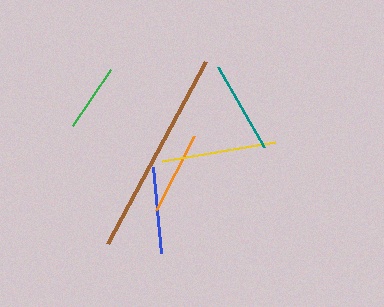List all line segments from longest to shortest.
From longest to shortest: brown, yellow, teal, blue, orange, green.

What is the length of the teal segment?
The teal segment is approximately 92 pixels long.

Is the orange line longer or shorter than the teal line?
The teal line is longer than the orange line.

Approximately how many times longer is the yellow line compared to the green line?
The yellow line is approximately 1.7 times the length of the green line.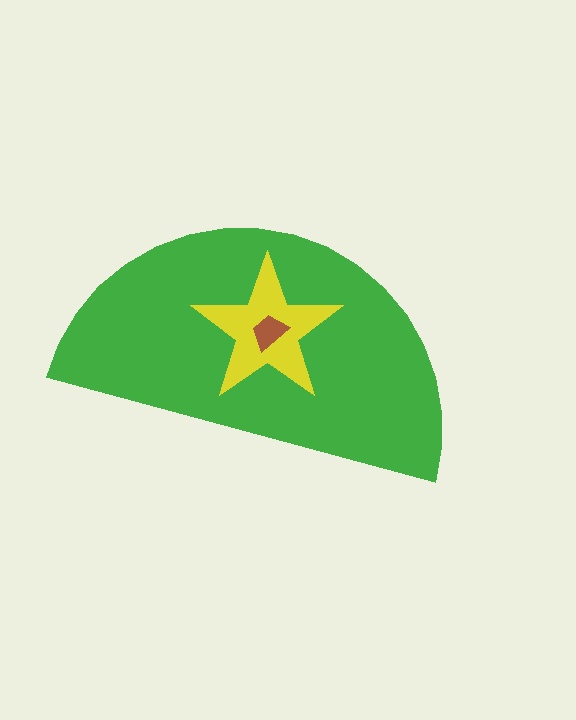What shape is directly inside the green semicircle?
The yellow star.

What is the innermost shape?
The brown trapezoid.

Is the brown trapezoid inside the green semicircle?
Yes.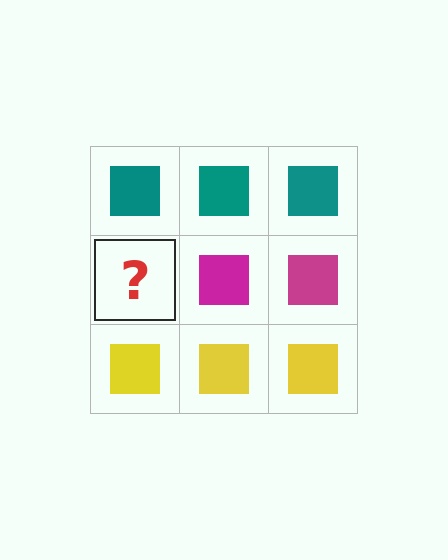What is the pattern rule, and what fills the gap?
The rule is that each row has a consistent color. The gap should be filled with a magenta square.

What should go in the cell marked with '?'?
The missing cell should contain a magenta square.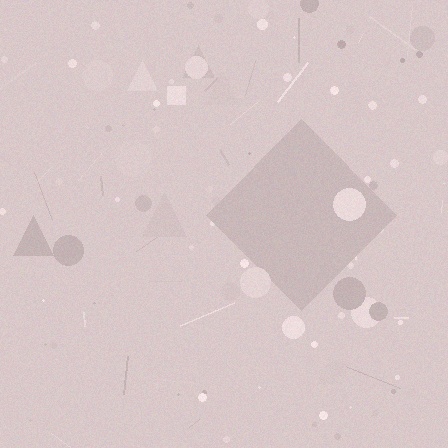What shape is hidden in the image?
A diamond is hidden in the image.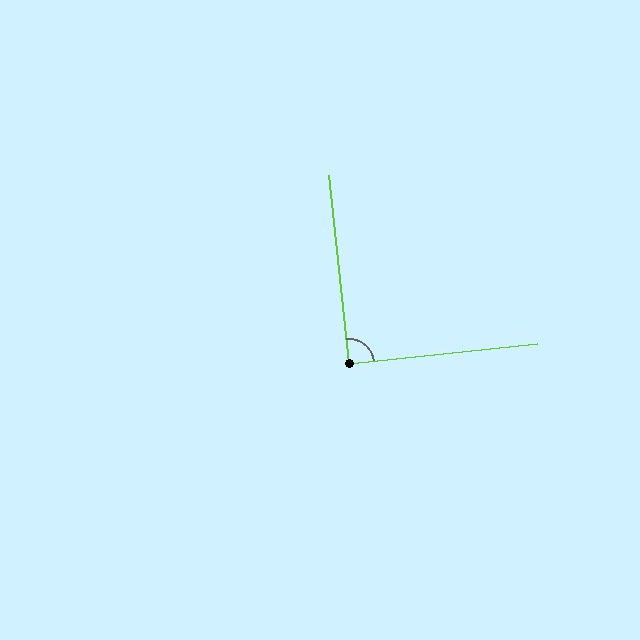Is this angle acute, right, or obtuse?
It is approximately a right angle.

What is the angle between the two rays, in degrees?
Approximately 90 degrees.